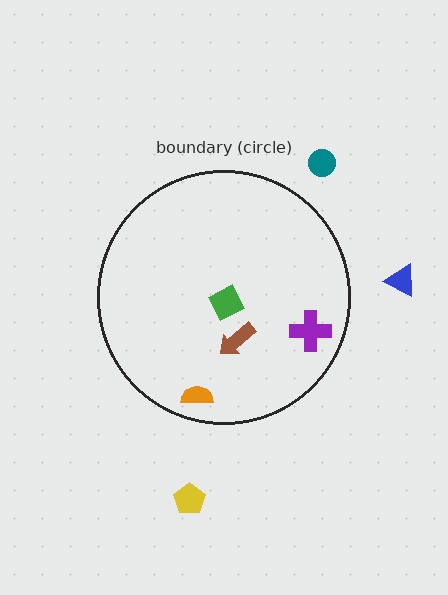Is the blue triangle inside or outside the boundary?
Outside.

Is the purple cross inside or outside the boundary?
Inside.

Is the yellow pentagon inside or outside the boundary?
Outside.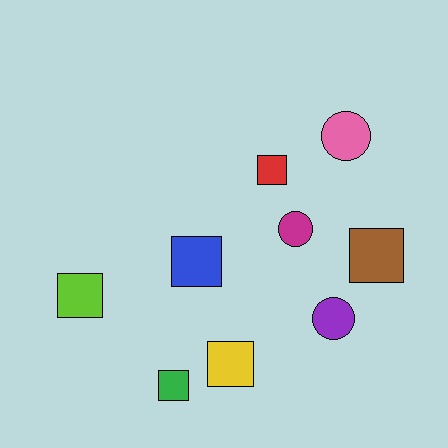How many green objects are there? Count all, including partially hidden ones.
There is 1 green object.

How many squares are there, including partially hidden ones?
There are 6 squares.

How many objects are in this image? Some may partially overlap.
There are 9 objects.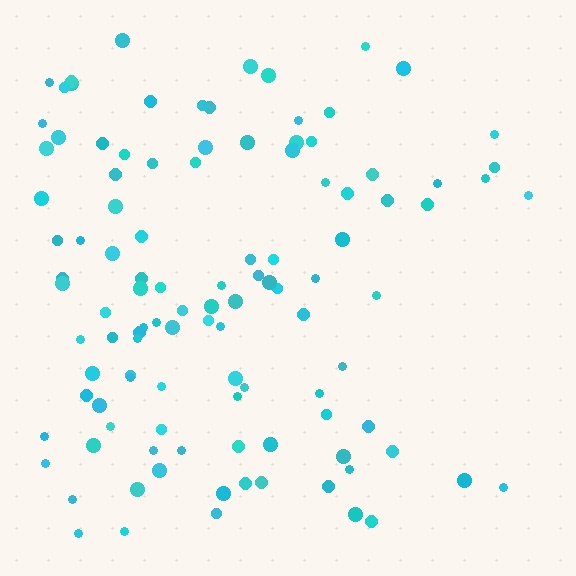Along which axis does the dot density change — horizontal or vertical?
Horizontal.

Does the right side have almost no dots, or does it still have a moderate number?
Still a moderate number, just noticeably fewer than the left.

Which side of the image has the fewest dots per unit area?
The right.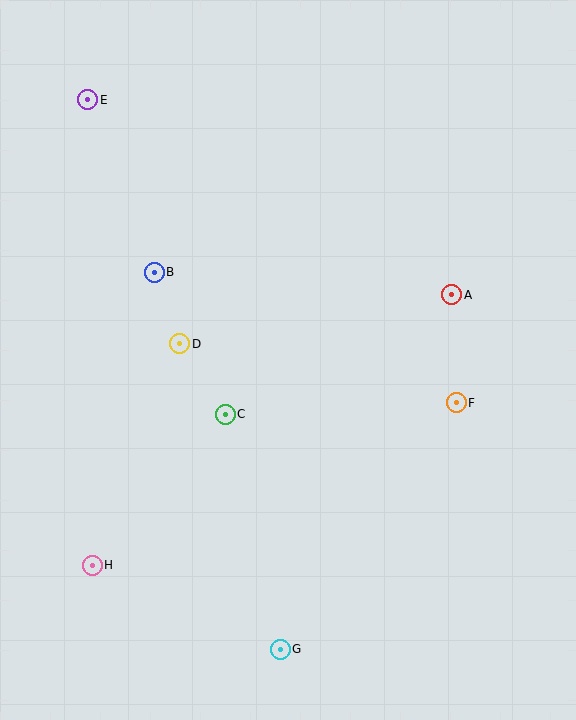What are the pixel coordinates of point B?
Point B is at (154, 272).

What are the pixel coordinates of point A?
Point A is at (452, 295).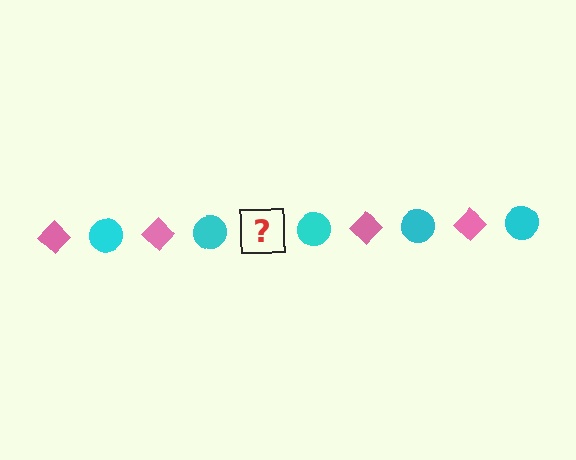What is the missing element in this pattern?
The missing element is a pink diamond.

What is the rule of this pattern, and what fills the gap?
The rule is that the pattern alternates between pink diamond and cyan circle. The gap should be filled with a pink diamond.